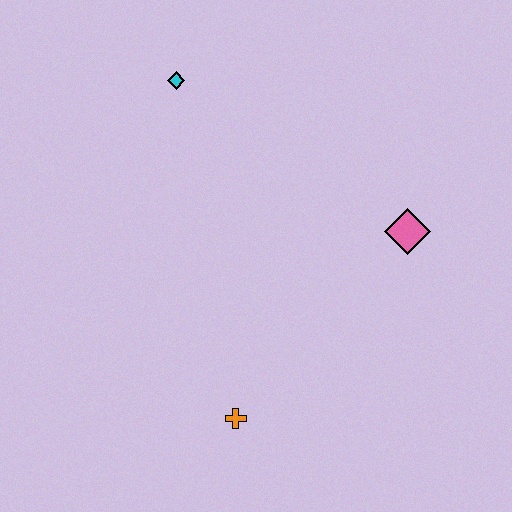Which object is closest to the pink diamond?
The orange cross is closest to the pink diamond.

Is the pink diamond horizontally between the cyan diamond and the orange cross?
No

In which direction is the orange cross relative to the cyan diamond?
The orange cross is below the cyan diamond.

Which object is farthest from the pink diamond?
The cyan diamond is farthest from the pink diamond.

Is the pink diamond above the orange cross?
Yes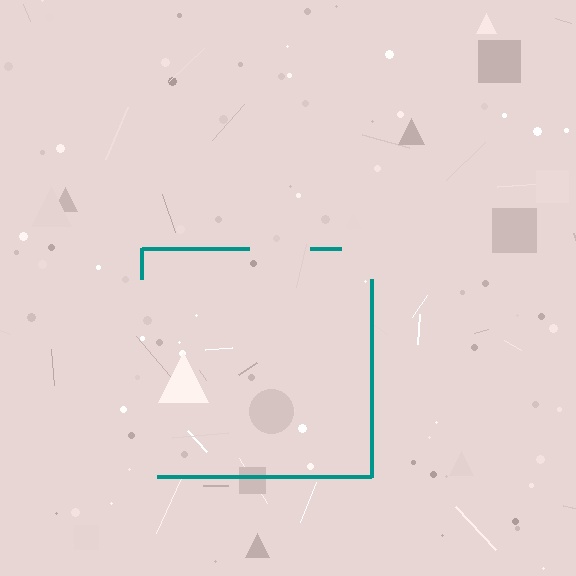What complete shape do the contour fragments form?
The contour fragments form a square.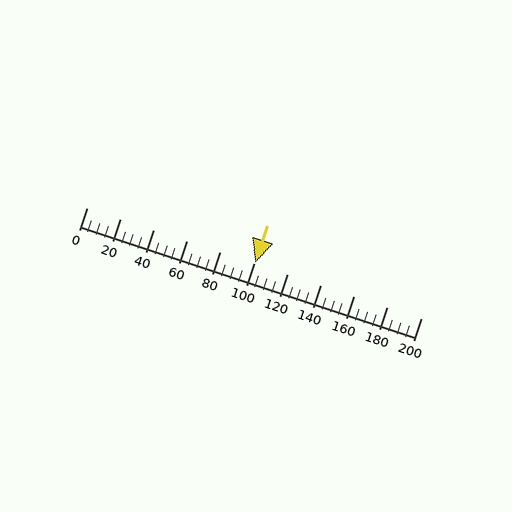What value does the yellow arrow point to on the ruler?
The yellow arrow points to approximately 101.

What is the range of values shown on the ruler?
The ruler shows values from 0 to 200.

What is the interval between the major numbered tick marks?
The major tick marks are spaced 20 units apart.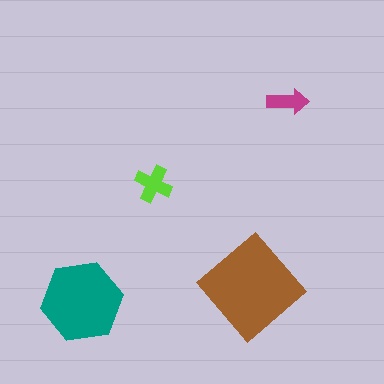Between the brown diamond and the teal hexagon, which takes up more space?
The brown diamond.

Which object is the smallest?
The magenta arrow.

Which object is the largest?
The brown diamond.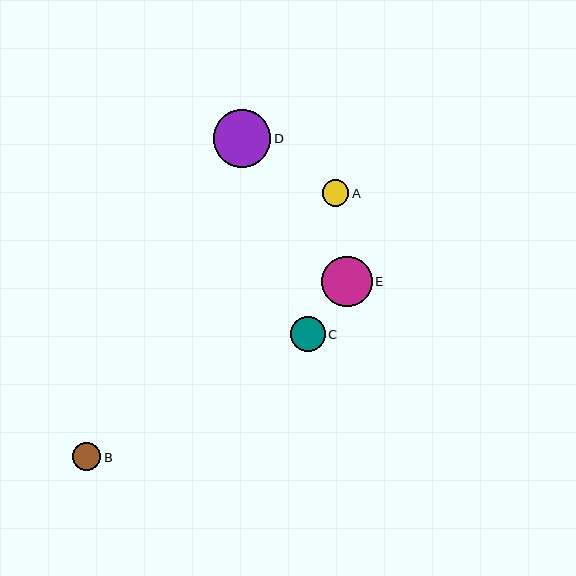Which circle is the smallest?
Circle A is the smallest with a size of approximately 27 pixels.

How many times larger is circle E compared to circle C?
Circle E is approximately 1.4 times the size of circle C.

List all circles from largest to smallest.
From largest to smallest: D, E, C, B, A.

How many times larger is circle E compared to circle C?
Circle E is approximately 1.4 times the size of circle C.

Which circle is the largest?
Circle D is the largest with a size of approximately 58 pixels.